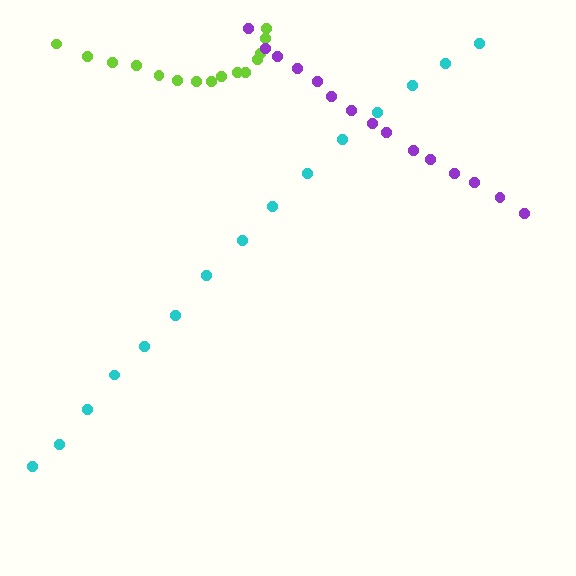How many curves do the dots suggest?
There are 3 distinct paths.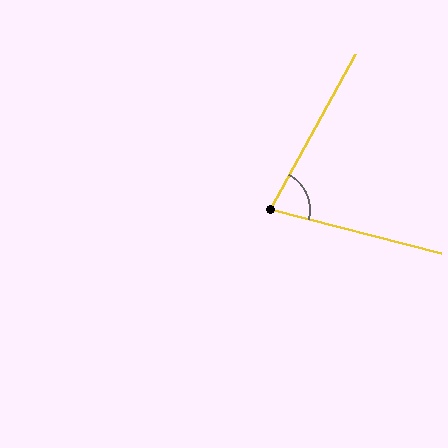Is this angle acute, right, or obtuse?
It is acute.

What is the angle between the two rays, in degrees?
Approximately 75 degrees.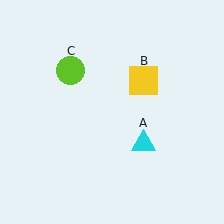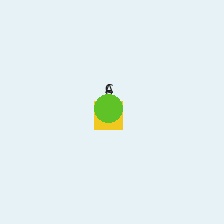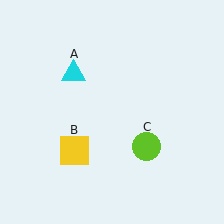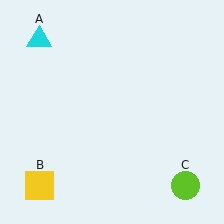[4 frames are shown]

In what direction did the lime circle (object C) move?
The lime circle (object C) moved down and to the right.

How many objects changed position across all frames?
3 objects changed position: cyan triangle (object A), yellow square (object B), lime circle (object C).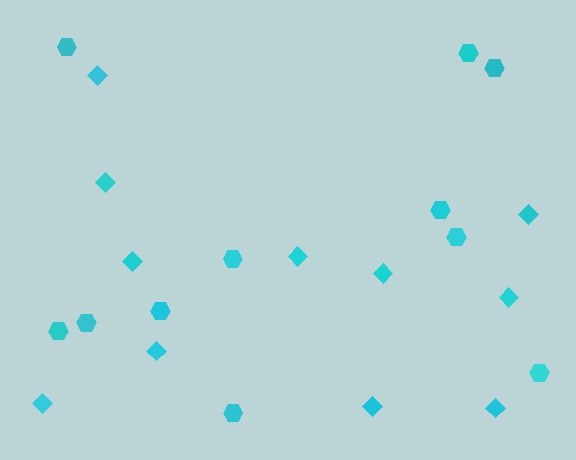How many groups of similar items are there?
There are 2 groups: one group of diamonds (11) and one group of hexagons (11).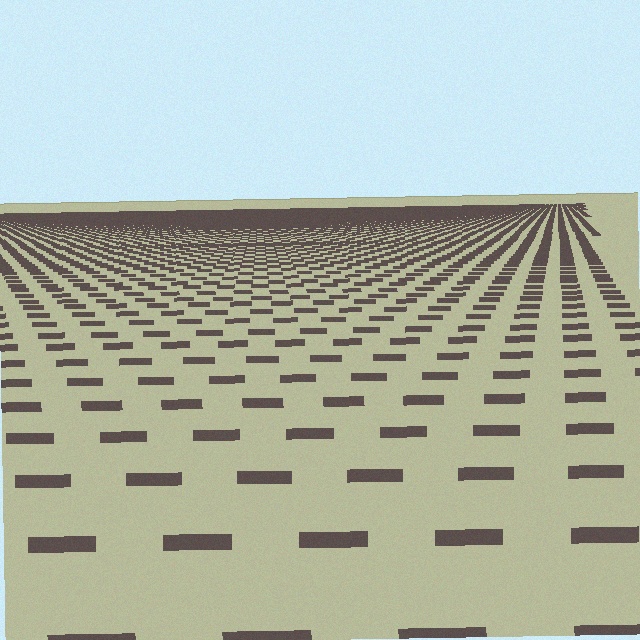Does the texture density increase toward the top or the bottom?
Density increases toward the top.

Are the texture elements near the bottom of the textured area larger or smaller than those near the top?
Larger. Near the bottom, elements are closer to the viewer and appear at a bigger on-screen size.